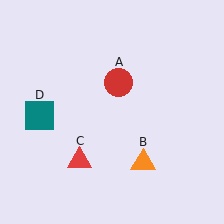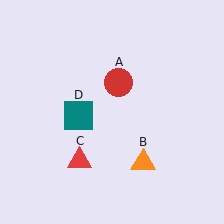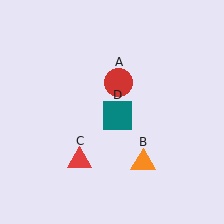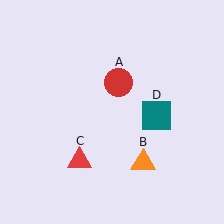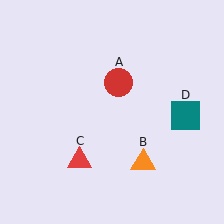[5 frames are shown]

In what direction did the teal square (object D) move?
The teal square (object D) moved right.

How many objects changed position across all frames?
1 object changed position: teal square (object D).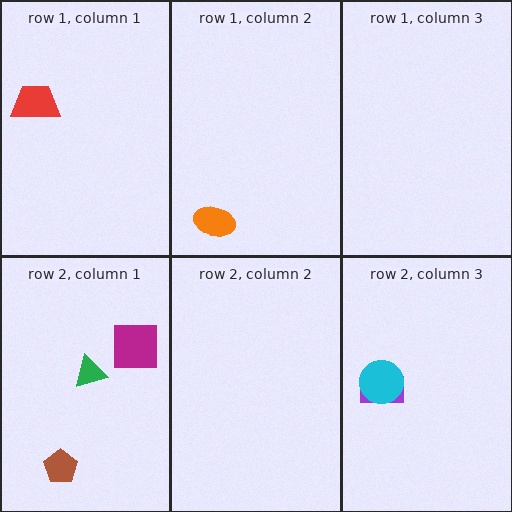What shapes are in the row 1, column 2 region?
The orange ellipse.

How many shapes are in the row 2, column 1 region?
3.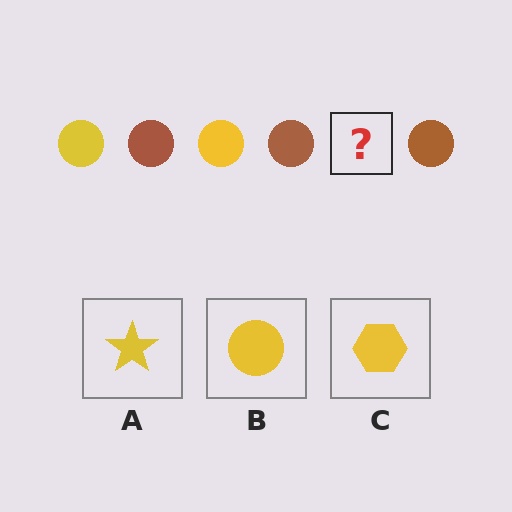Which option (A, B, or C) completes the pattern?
B.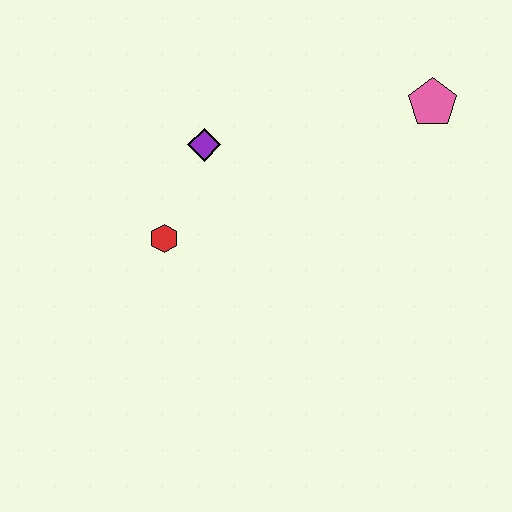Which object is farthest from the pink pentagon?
The red hexagon is farthest from the pink pentagon.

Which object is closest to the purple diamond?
The red hexagon is closest to the purple diamond.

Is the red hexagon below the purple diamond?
Yes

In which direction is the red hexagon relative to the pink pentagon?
The red hexagon is to the left of the pink pentagon.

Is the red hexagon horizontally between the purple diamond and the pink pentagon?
No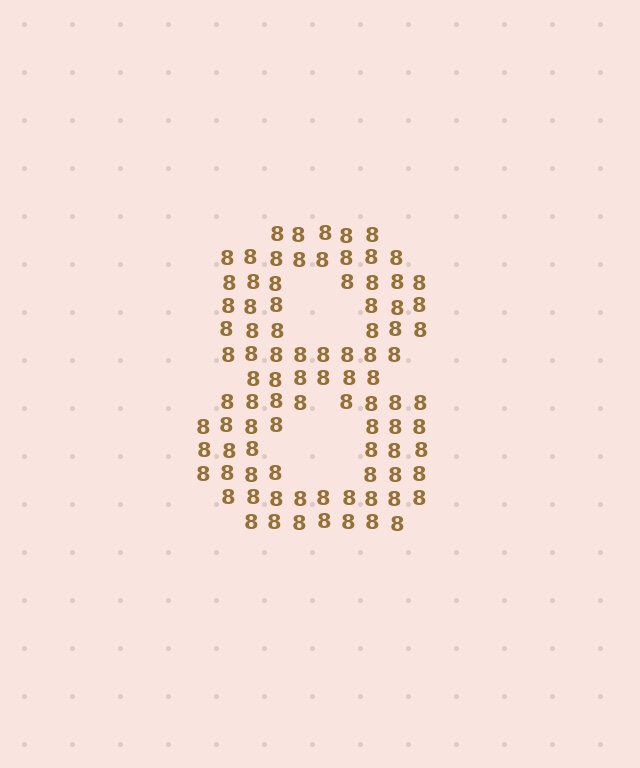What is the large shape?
The large shape is the digit 8.